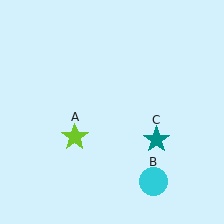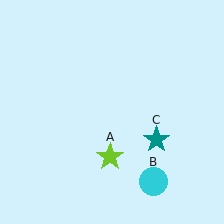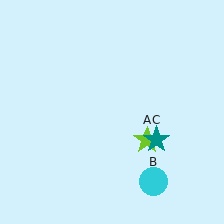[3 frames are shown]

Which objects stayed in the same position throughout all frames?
Cyan circle (object B) and teal star (object C) remained stationary.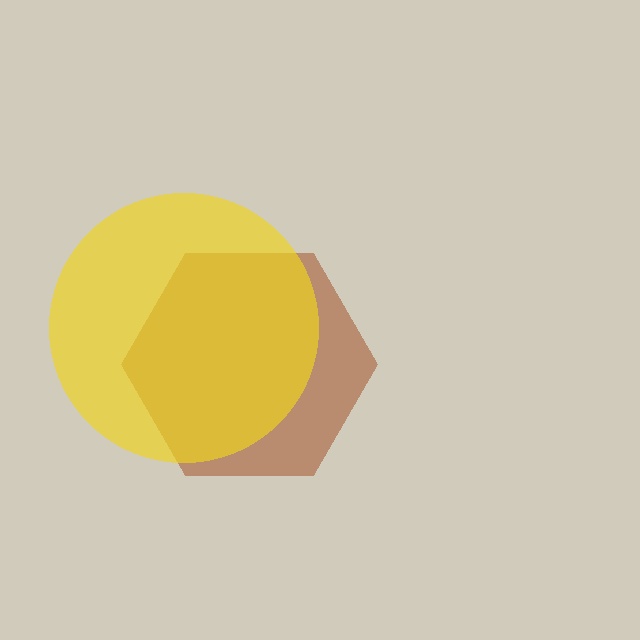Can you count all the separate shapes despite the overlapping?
Yes, there are 2 separate shapes.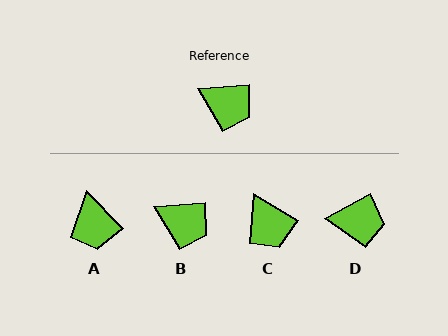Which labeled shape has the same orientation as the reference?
B.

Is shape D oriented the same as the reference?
No, it is off by about 24 degrees.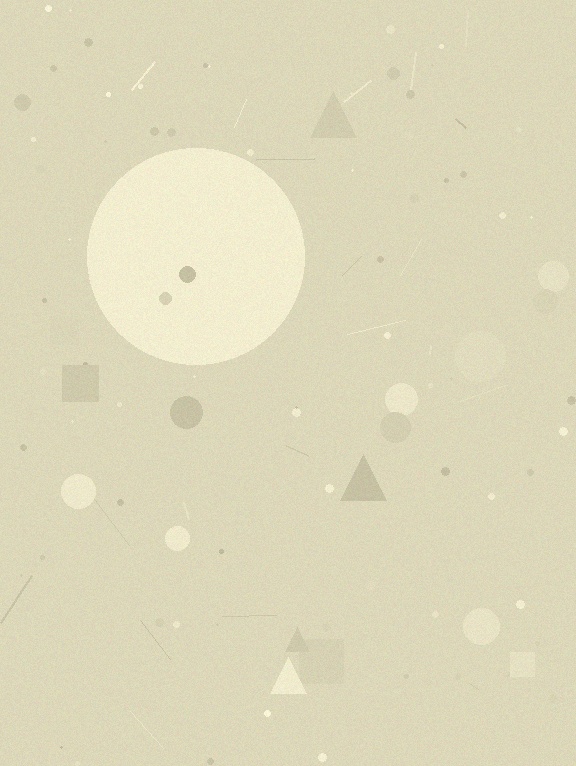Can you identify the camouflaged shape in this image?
The camouflaged shape is a circle.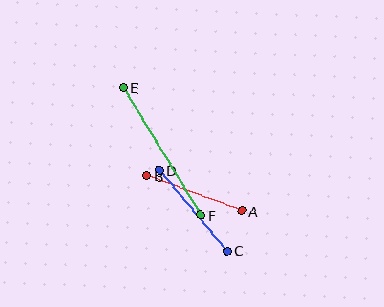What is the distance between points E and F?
The distance is approximately 149 pixels.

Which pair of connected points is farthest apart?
Points E and F are farthest apart.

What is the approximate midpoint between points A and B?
The midpoint is at approximately (194, 194) pixels.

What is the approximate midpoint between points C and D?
The midpoint is at approximately (193, 211) pixels.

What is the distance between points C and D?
The distance is approximately 105 pixels.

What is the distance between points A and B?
The distance is approximately 101 pixels.